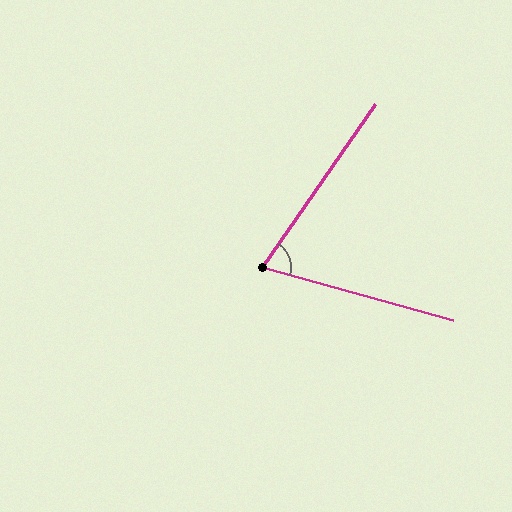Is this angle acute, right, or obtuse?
It is acute.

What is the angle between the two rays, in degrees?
Approximately 71 degrees.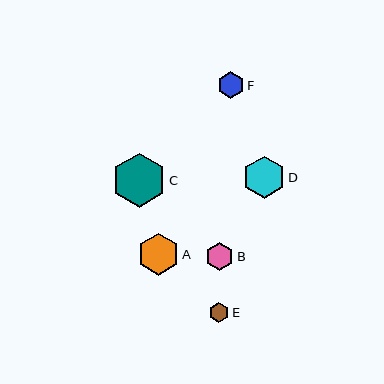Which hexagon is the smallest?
Hexagon E is the smallest with a size of approximately 20 pixels.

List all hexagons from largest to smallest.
From largest to smallest: C, D, A, B, F, E.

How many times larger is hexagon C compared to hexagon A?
Hexagon C is approximately 1.3 times the size of hexagon A.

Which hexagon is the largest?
Hexagon C is the largest with a size of approximately 54 pixels.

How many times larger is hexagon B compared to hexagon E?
Hexagon B is approximately 1.4 times the size of hexagon E.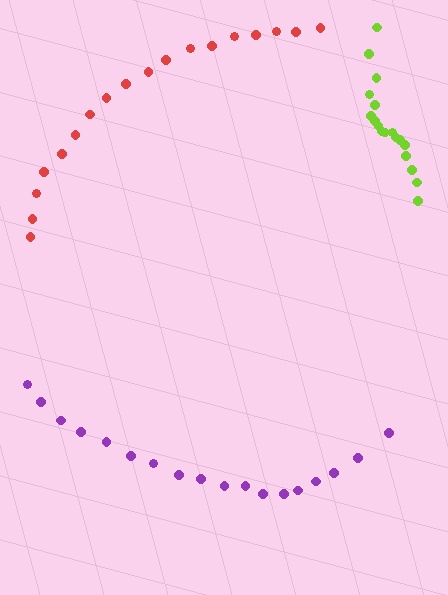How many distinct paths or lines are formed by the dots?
There are 3 distinct paths.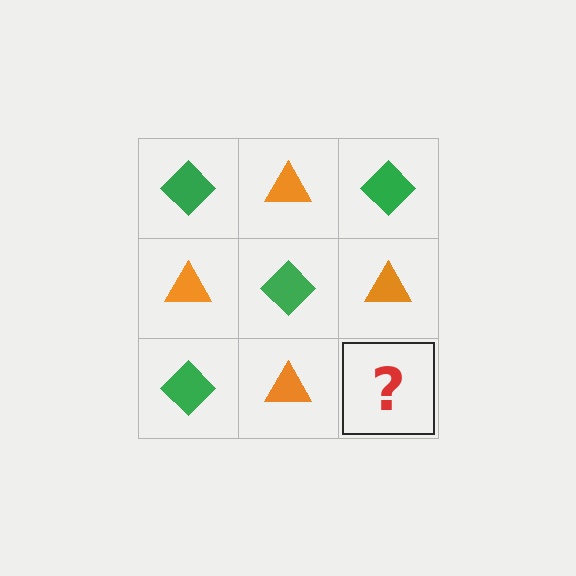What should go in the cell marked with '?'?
The missing cell should contain a green diamond.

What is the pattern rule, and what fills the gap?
The rule is that it alternates green diamond and orange triangle in a checkerboard pattern. The gap should be filled with a green diamond.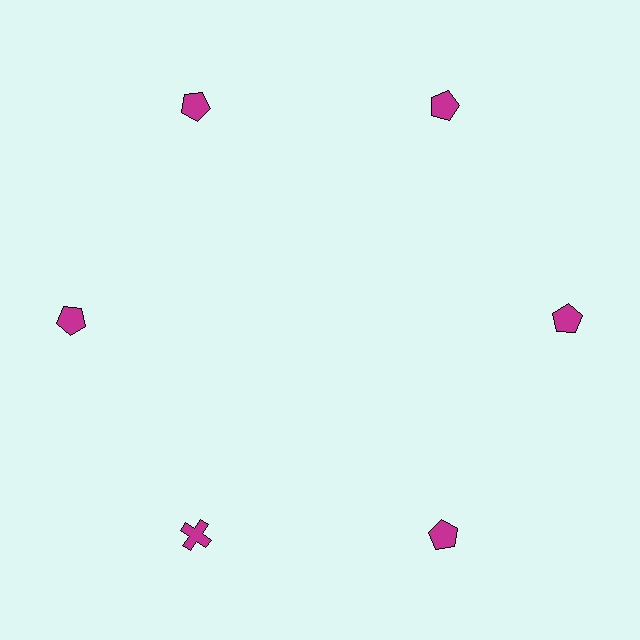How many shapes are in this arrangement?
There are 6 shapes arranged in a ring pattern.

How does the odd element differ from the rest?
It has a different shape: cross instead of pentagon.